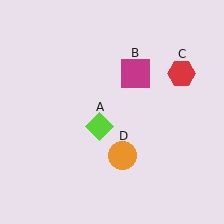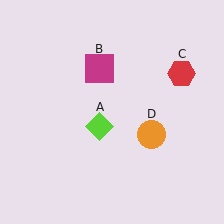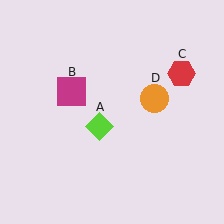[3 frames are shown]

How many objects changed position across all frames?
2 objects changed position: magenta square (object B), orange circle (object D).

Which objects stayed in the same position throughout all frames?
Lime diamond (object A) and red hexagon (object C) remained stationary.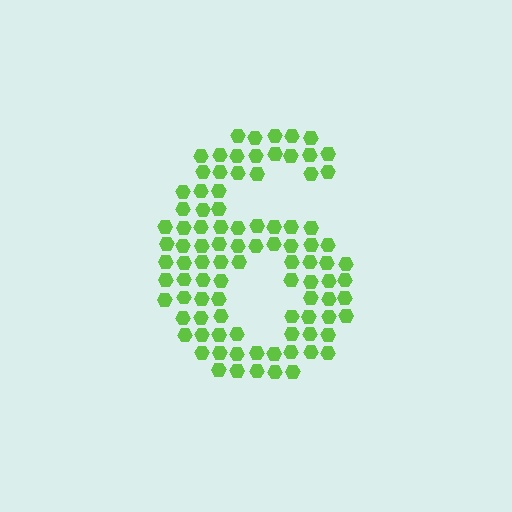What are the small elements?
The small elements are hexagons.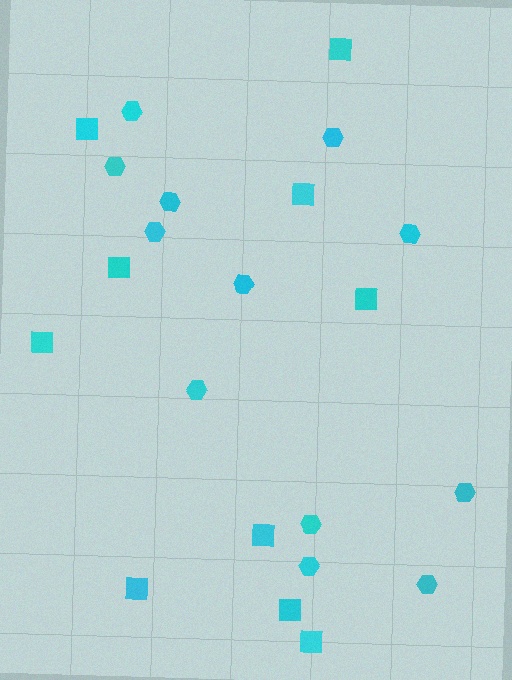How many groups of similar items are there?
There are 2 groups: one group of squares (10) and one group of hexagons (12).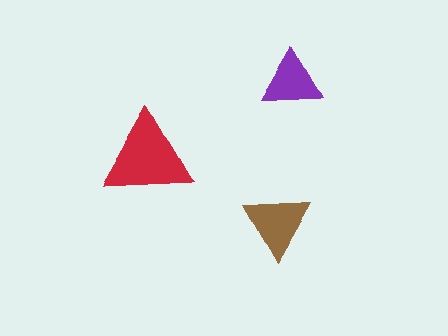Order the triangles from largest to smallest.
the red one, the brown one, the purple one.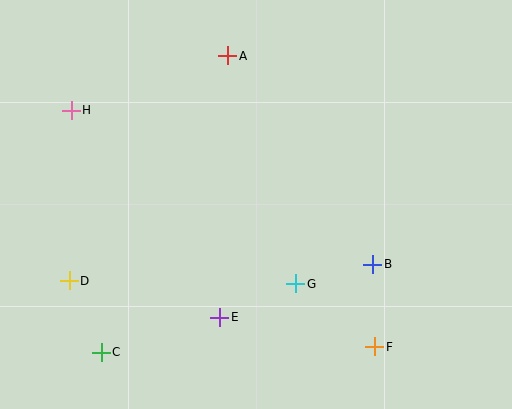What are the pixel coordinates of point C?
Point C is at (101, 352).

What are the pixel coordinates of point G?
Point G is at (296, 284).